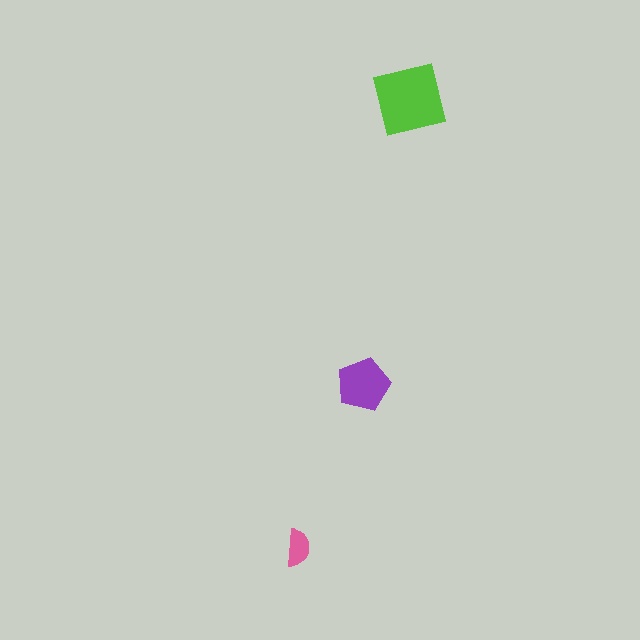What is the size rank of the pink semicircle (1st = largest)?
3rd.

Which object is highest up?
The lime square is topmost.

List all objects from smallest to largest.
The pink semicircle, the purple pentagon, the lime square.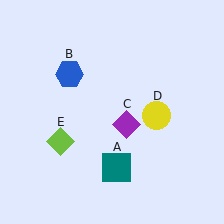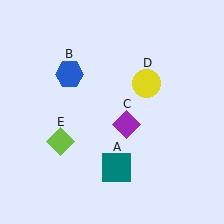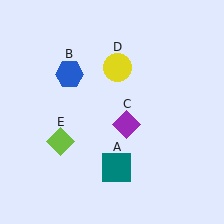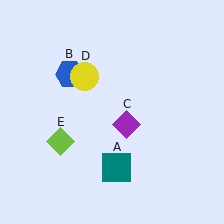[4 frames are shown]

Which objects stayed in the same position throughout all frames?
Teal square (object A) and blue hexagon (object B) and purple diamond (object C) and lime diamond (object E) remained stationary.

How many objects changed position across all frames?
1 object changed position: yellow circle (object D).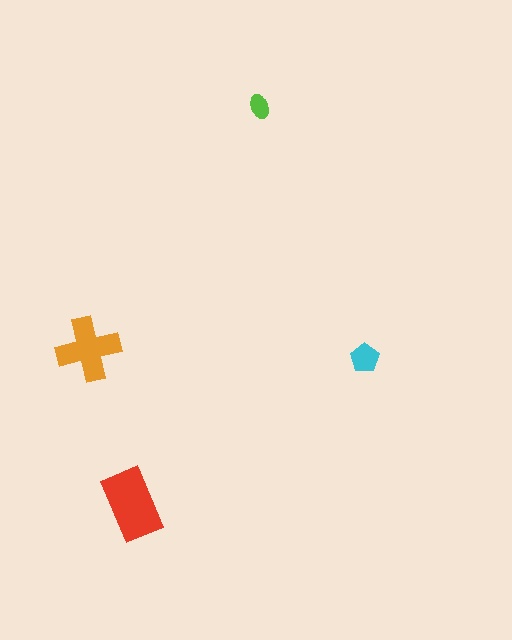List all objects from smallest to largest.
The lime ellipse, the cyan pentagon, the orange cross, the red rectangle.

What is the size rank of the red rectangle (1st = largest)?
1st.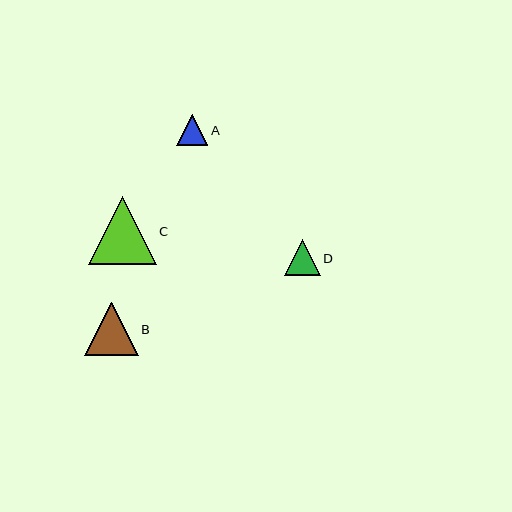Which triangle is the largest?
Triangle C is the largest with a size of approximately 68 pixels.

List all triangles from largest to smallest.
From largest to smallest: C, B, D, A.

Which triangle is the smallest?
Triangle A is the smallest with a size of approximately 31 pixels.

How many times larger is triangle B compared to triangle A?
Triangle B is approximately 1.7 times the size of triangle A.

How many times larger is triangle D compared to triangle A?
Triangle D is approximately 1.1 times the size of triangle A.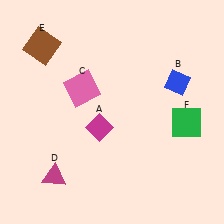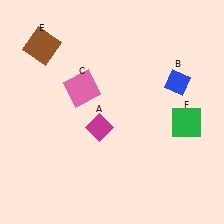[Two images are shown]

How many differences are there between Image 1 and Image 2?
There is 1 difference between the two images.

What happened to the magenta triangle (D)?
The magenta triangle (D) was removed in Image 2. It was in the bottom-left area of Image 1.